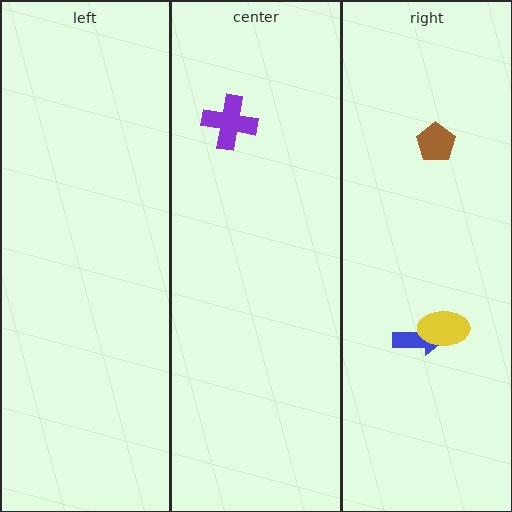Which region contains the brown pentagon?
The right region.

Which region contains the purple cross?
The center region.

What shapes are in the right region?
The blue arrow, the brown pentagon, the yellow ellipse.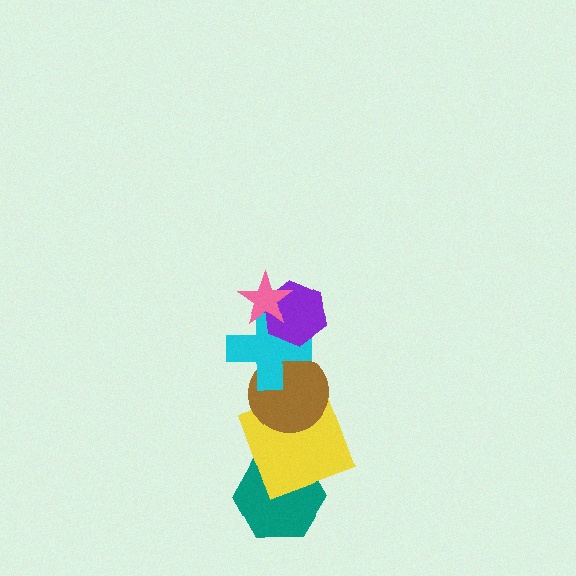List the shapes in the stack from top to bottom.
From top to bottom: the pink star, the purple hexagon, the cyan cross, the brown circle, the yellow square, the teal hexagon.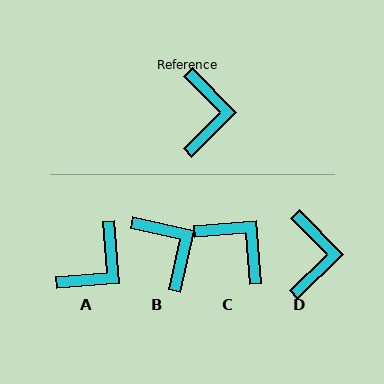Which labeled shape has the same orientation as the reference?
D.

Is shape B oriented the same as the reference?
No, it is off by about 33 degrees.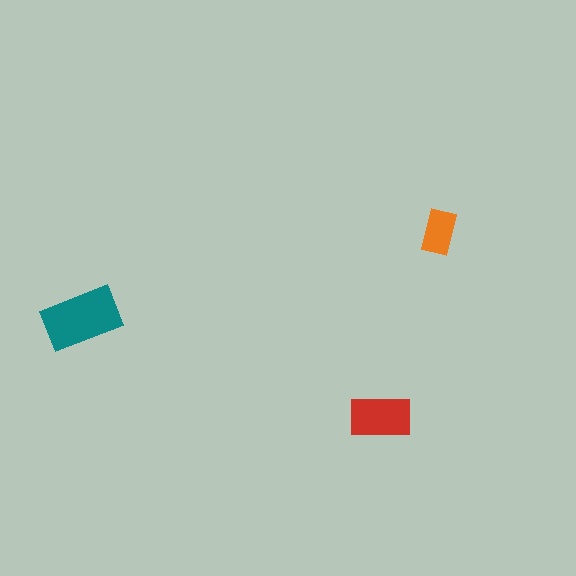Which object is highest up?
The orange rectangle is topmost.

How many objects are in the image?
There are 3 objects in the image.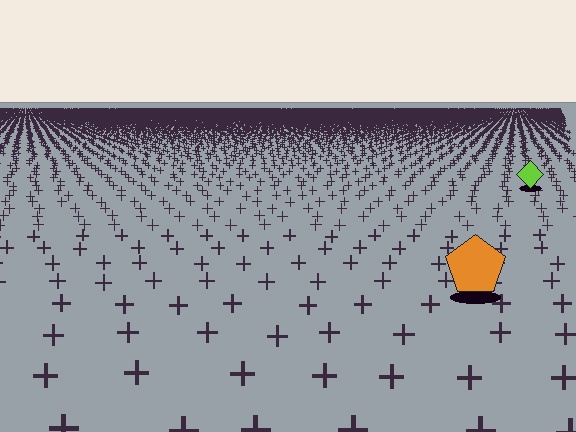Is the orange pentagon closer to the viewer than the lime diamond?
Yes. The orange pentagon is closer — you can tell from the texture gradient: the ground texture is coarser near it.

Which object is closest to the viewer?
The orange pentagon is closest. The texture marks near it are larger and more spread out.